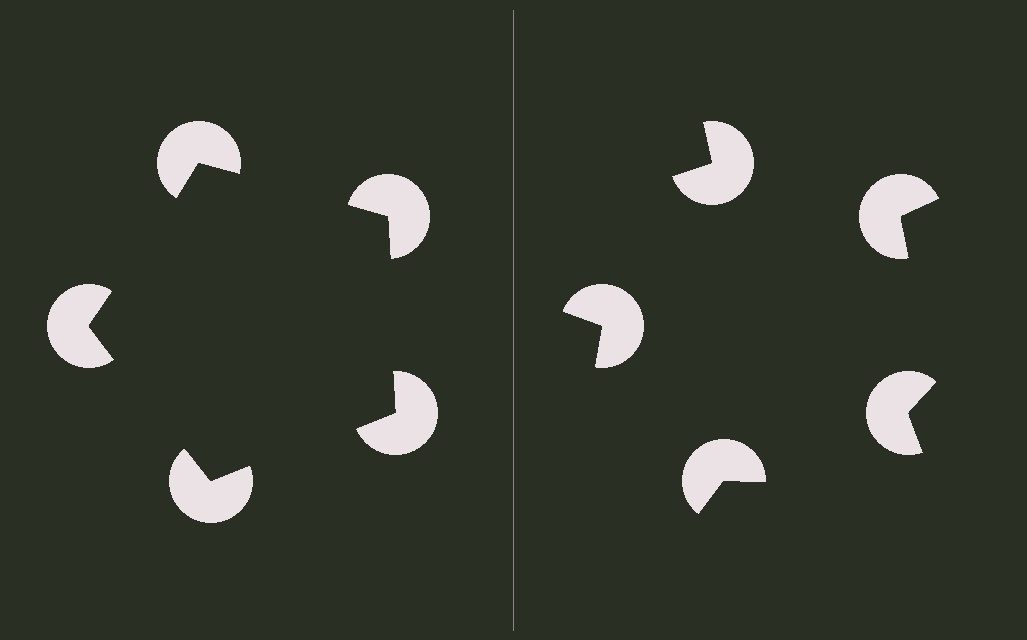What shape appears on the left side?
An illusory pentagon.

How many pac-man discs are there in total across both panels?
10 — 5 on each side.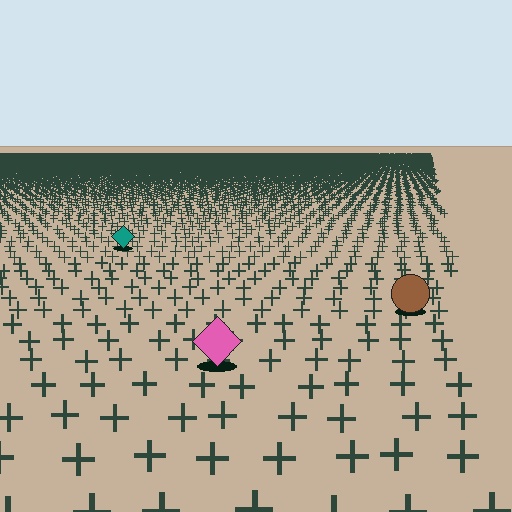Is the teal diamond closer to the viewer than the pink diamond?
No. The pink diamond is closer — you can tell from the texture gradient: the ground texture is coarser near it.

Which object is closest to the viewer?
The pink diamond is closest. The texture marks near it are larger and more spread out.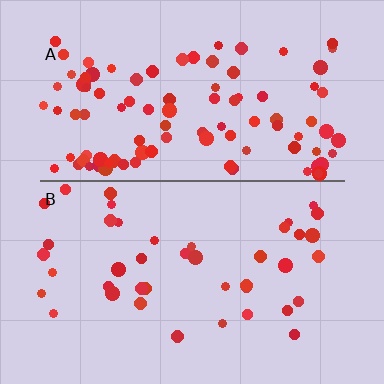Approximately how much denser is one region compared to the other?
Approximately 2.4× — region A over region B.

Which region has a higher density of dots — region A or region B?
A (the top).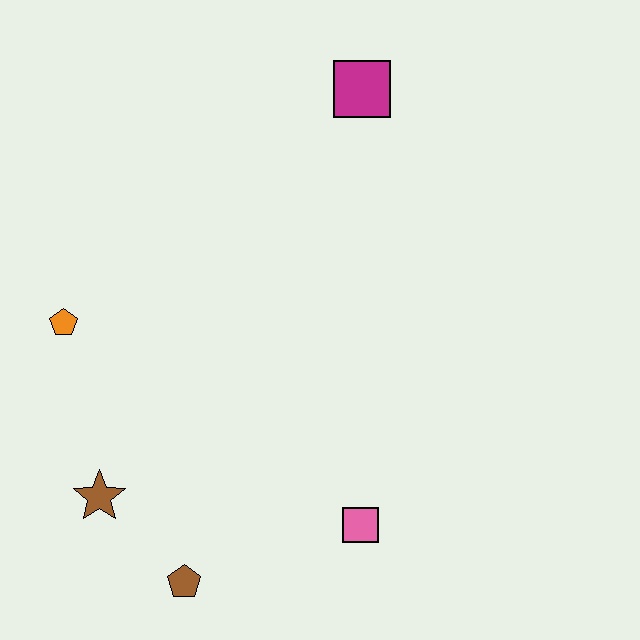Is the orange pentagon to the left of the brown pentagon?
Yes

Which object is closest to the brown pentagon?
The brown star is closest to the brown pentagon.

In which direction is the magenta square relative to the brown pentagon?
The magenta square is above the brown pentagon.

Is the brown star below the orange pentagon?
Yes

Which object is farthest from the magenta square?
The brown pentagon is farthest from the magenta square.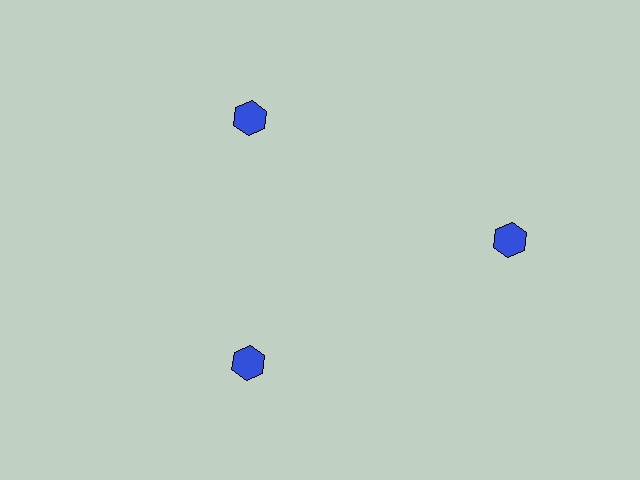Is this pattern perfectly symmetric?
No. The 3 blue hexagons are arranged in a ring, but one element near the 3 o'clock position is pushed outward from the center, breaking the 3-fold rotational symmetry.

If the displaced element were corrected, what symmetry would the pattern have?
It would have 3-fold rotational symmetry — the pattern would map onto itself every 120 degrees.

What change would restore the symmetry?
The symmetry would be restored by moving it inward, back onto the ring so that all 3 hexagons sit at equal angles and equal distance from the center.